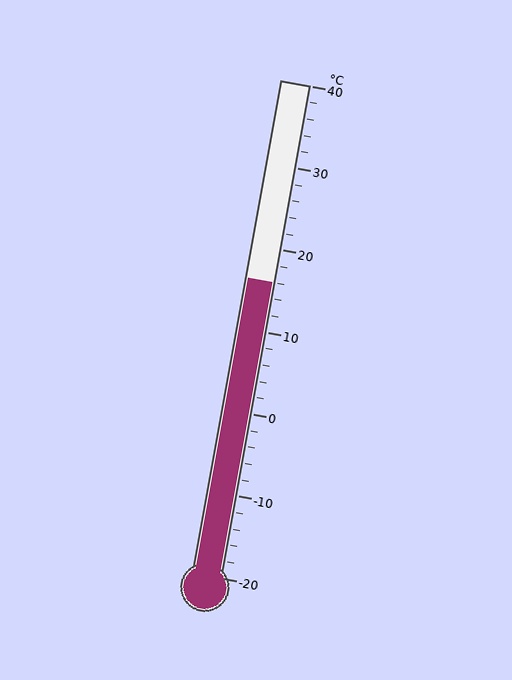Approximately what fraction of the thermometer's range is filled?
The thermometer is filled to approximately 60% of its range.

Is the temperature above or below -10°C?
The temperature is above -10°C.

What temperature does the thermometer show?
The thermometer shows approximately 16°C.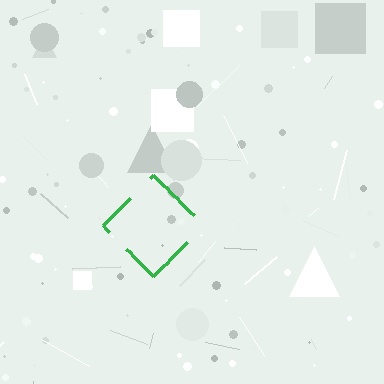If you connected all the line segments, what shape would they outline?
They would outline a diamond.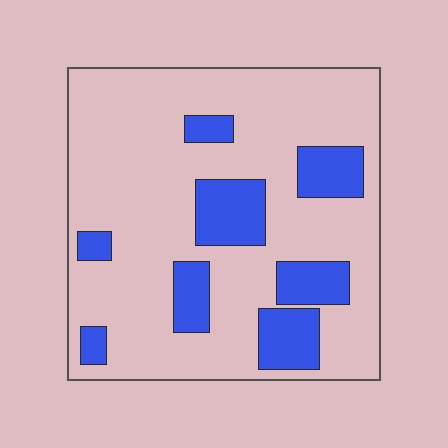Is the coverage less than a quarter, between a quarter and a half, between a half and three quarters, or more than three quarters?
Less than a quarter.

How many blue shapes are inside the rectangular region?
8.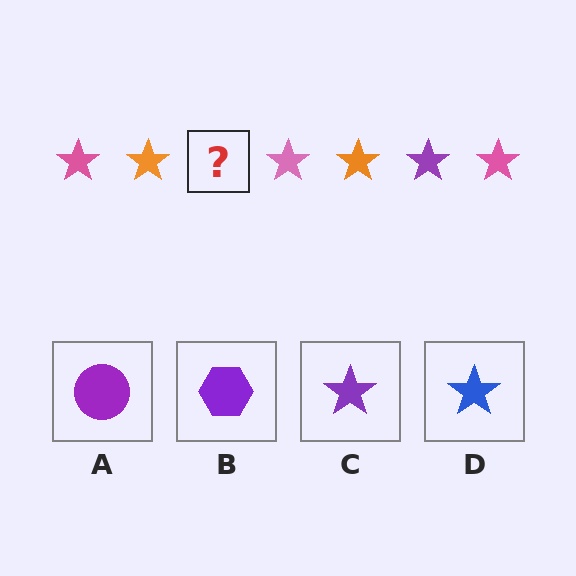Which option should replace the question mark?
Option C.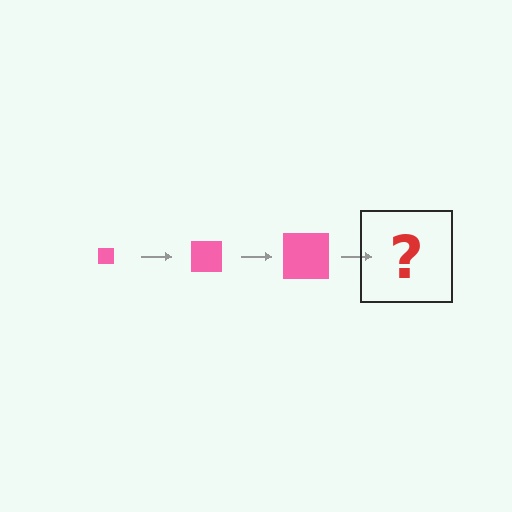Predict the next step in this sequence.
The next step is a pink square, larger than the previous one.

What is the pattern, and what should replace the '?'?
The pattern is that the square gets progressively larger each step. The '?' should be a pink square, larger than the previous one.